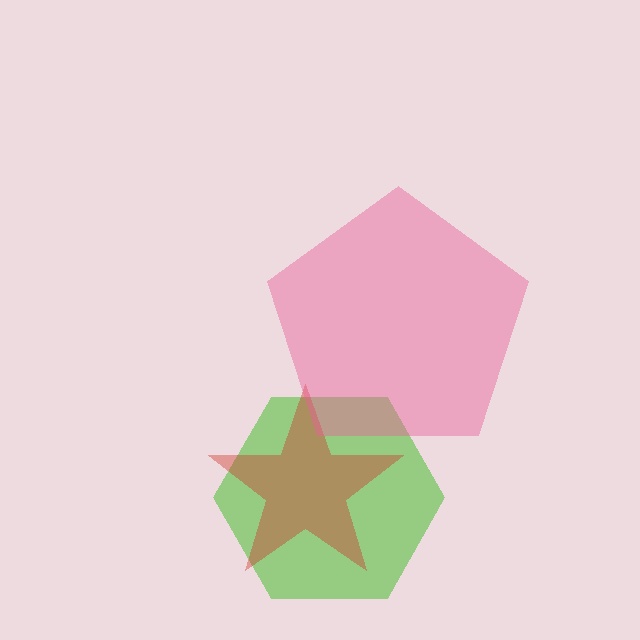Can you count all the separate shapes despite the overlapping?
Yes, there are 3 separate shapes.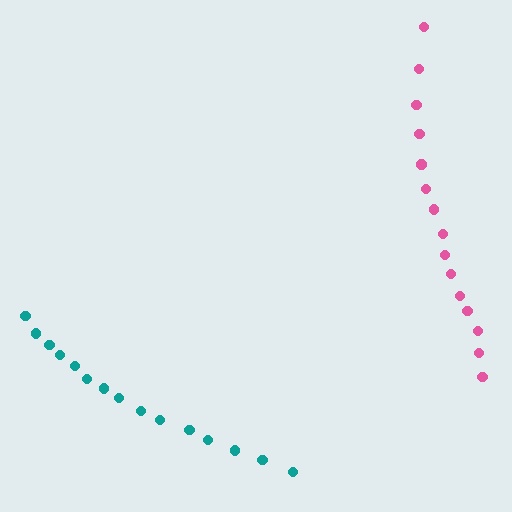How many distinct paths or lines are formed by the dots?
There are 2 distinct paths.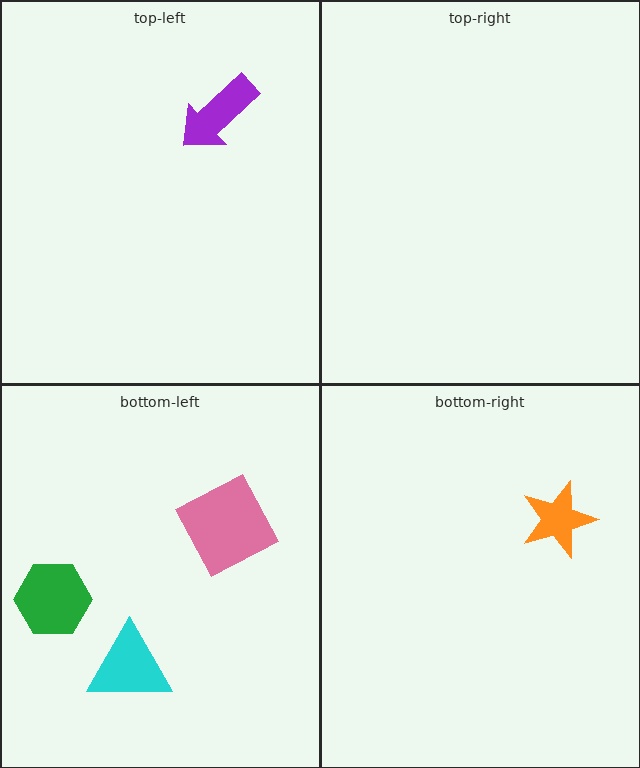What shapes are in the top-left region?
The purple arrow.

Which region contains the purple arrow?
The top-left region.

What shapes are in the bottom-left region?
The cyan triangle, the green hexagon, the pink square.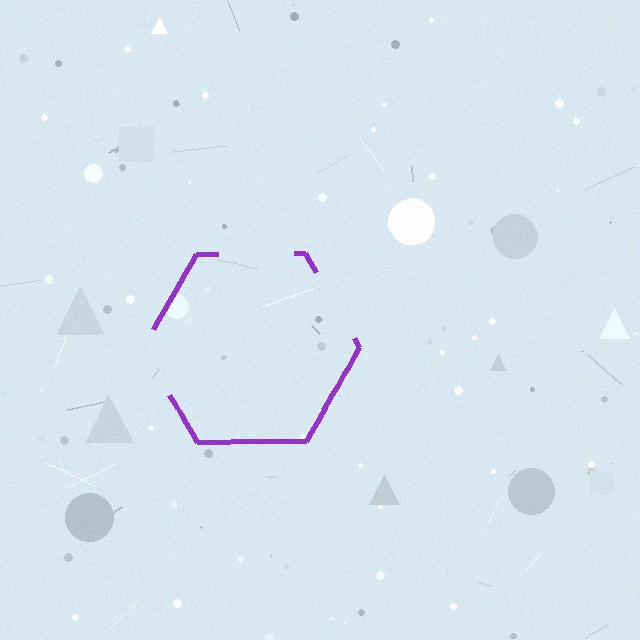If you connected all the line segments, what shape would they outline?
They would outline a hexagon.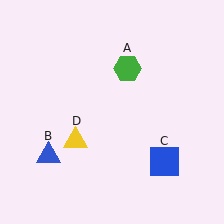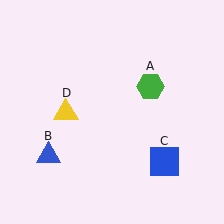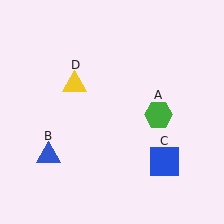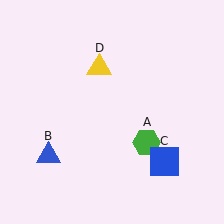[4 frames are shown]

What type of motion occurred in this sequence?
The green hexagon (object A), yellow triangle (object D) rotated clockwise around the center of the scene.